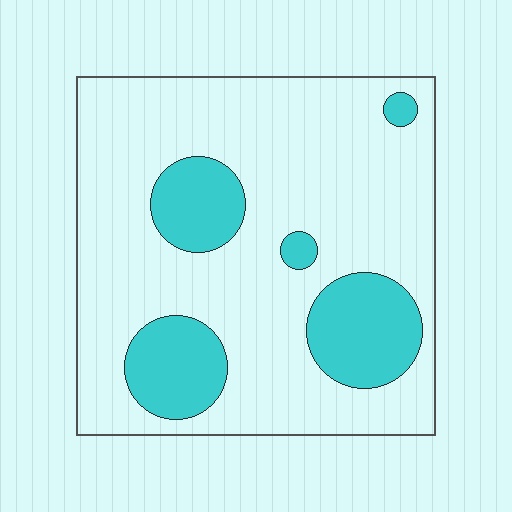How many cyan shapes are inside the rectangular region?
5.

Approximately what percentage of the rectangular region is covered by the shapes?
Approximately 20%.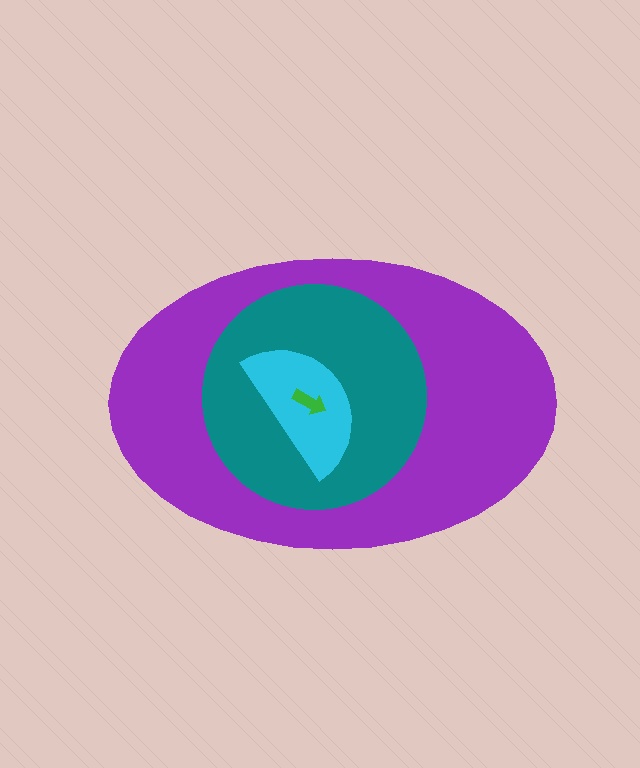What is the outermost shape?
The purple ellipse.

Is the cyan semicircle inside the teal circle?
Yes.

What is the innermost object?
The green arrow.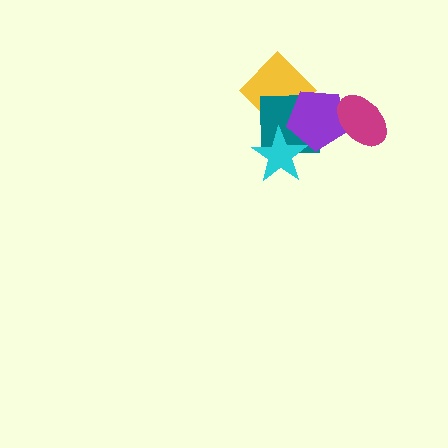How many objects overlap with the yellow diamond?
2 objects overlap with the yellow diamond.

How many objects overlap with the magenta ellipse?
1 object overlaps with the magenta ellipse.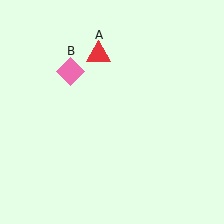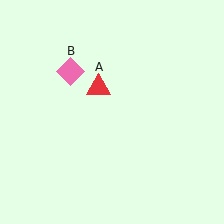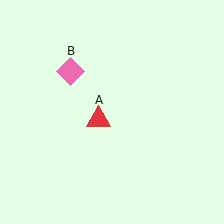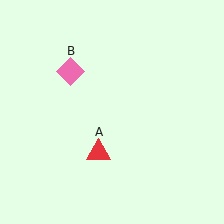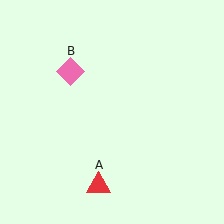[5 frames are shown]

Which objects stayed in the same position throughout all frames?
Pink diamond (object B) remained stationary.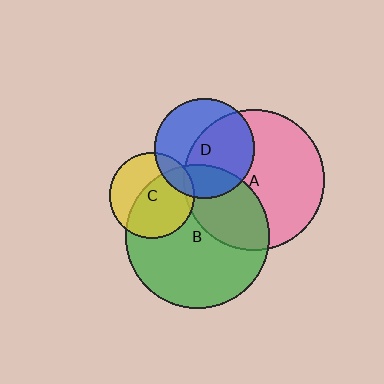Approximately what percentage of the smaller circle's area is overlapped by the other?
Approximately 60%.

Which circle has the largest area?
Circle B (green).